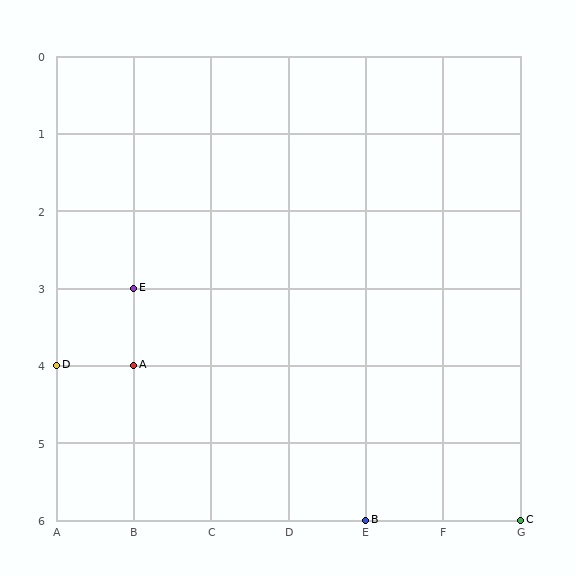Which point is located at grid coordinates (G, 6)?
Point C is at (G, 6).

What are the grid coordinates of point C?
Point C is at grid coordinates (G, 6).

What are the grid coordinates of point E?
Point E is at grid coordinates (B, 3).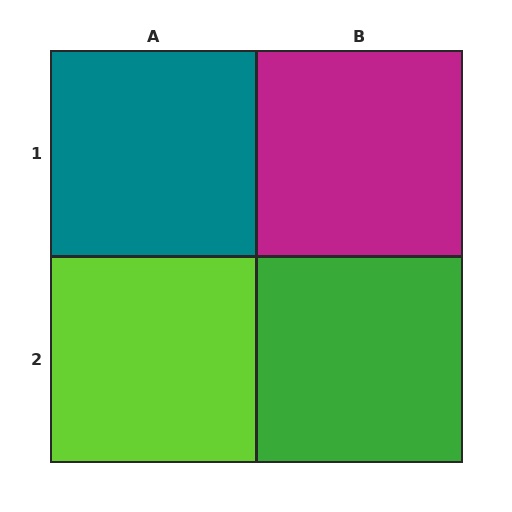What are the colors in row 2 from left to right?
Lime, green.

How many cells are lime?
1 cell is lime.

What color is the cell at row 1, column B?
Magenta.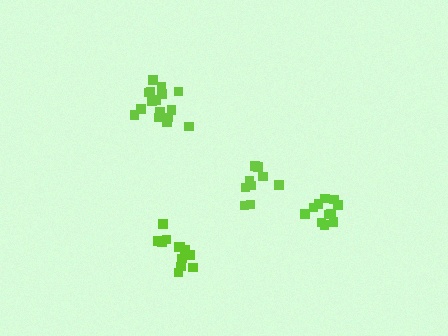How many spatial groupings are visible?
There are 4 spatial groupings.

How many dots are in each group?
Group 1: 16 dots, Group 2: 12 dots, Group 3: 10 dots, Group 4: 12 dots (50 total).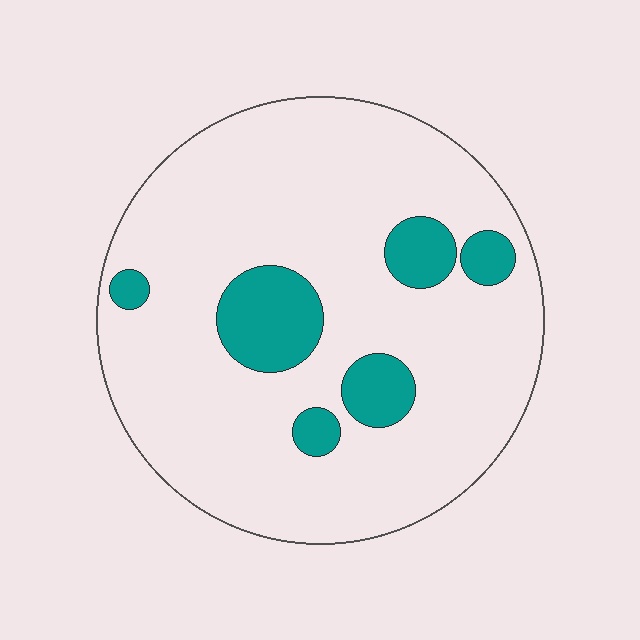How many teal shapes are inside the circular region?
6.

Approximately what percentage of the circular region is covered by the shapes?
Approximately 15%.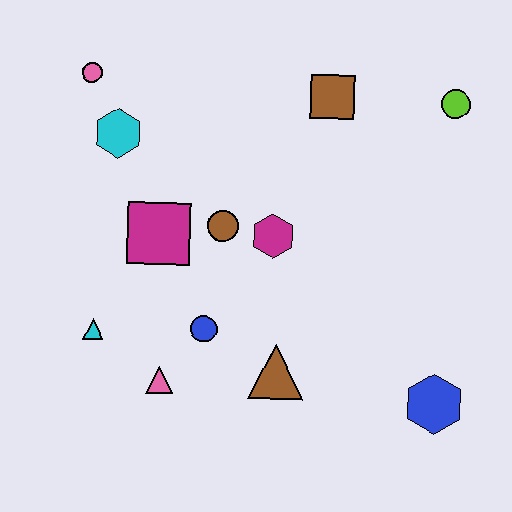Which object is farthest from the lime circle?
The cyan triangle is farthest from the lime circle.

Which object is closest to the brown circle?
The magenta hexagon is closest to the brown circle.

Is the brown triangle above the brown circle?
No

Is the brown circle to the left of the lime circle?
Yes